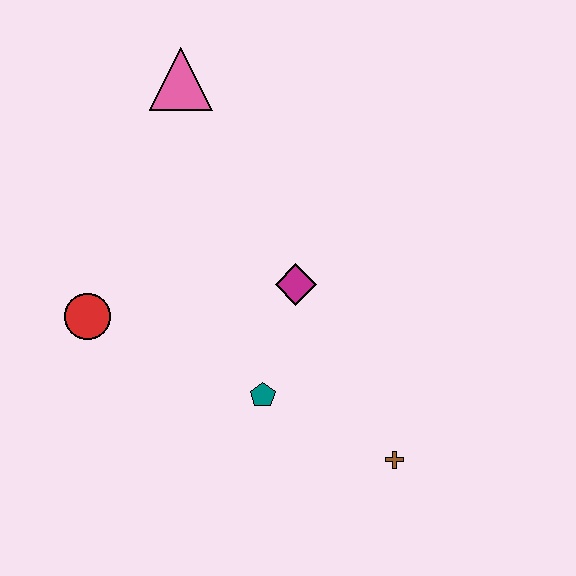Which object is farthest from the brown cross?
The pink triangle is farthest from the brown cross.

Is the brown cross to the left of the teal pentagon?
No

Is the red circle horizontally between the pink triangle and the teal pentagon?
No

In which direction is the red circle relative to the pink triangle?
The red circle is below the pink triangle.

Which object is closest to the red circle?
The teal pentagon is closest to the red circle.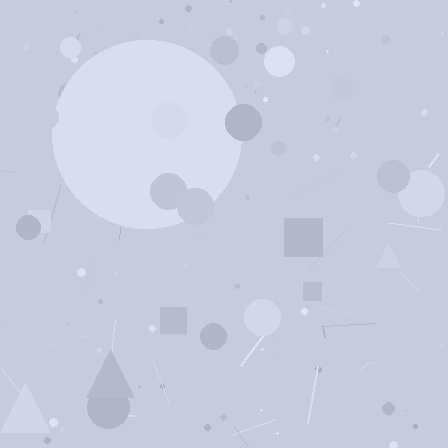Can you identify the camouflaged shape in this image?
The camouflaged shape is a circle.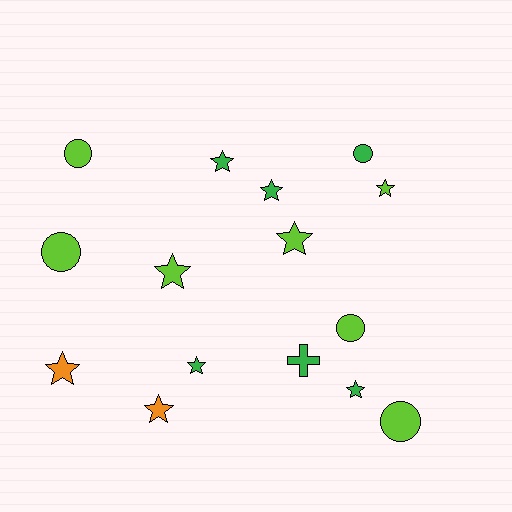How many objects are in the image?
There are 15 objects.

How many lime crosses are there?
There are no lime crosses.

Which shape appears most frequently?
Star, with 9 objects.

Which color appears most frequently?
Lime, with 7 objects.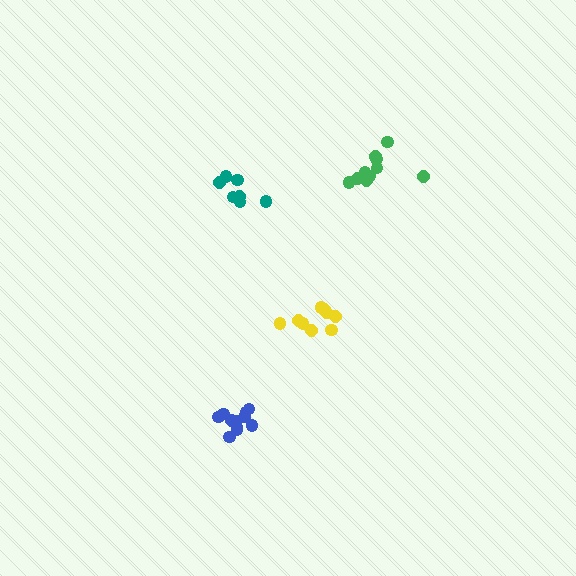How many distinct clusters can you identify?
There are 4 distinct clusters.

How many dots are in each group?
Group 1: 7 dots, Group 2: 11 dots, Group 3: 9 dots, Group 4: 10 dots (37 total).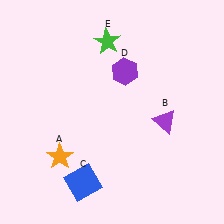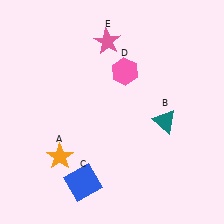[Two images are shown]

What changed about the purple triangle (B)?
In Image 1, B is purple. In Image 2, it changed to teal.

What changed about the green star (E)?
In Image 1, E is green. In Image 2, it changed to pink.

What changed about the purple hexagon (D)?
In Image 1, D is purple. In Image 2, it changed to pink.